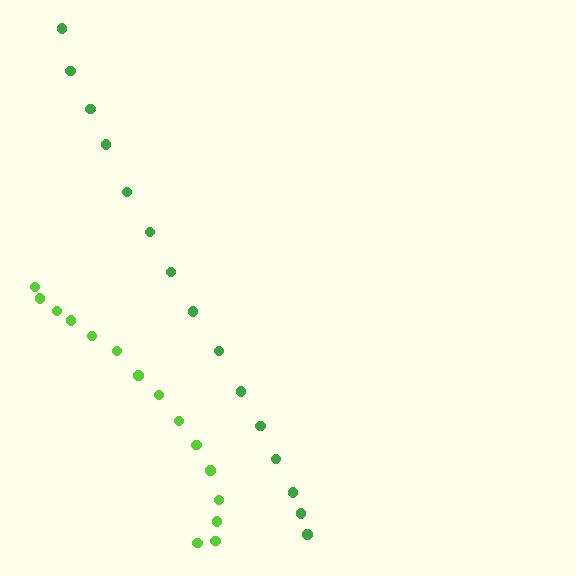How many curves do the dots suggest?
There are 2 distinct paths.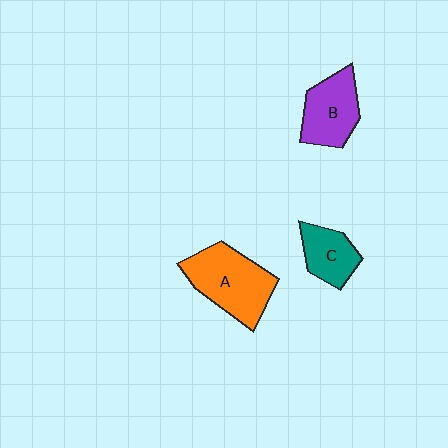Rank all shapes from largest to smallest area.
From largest to smallest: A (orange), B (purple), C (teal).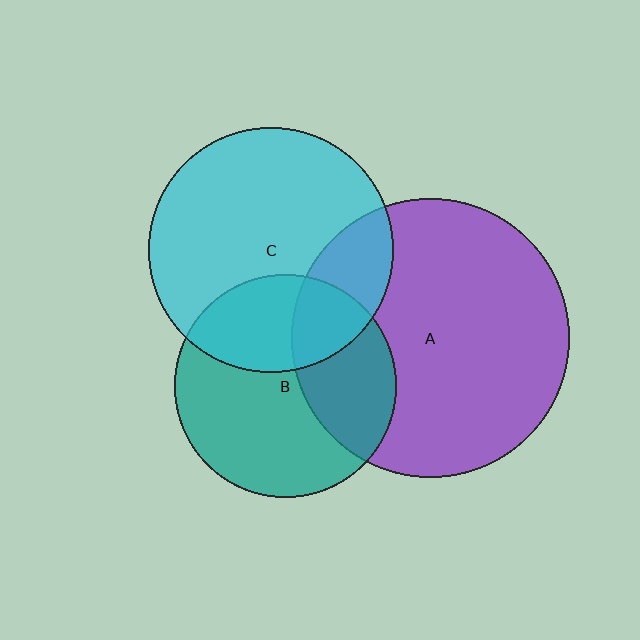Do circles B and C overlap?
Yes.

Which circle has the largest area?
Circle A (purple).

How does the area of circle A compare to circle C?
Approximately 1.3 times.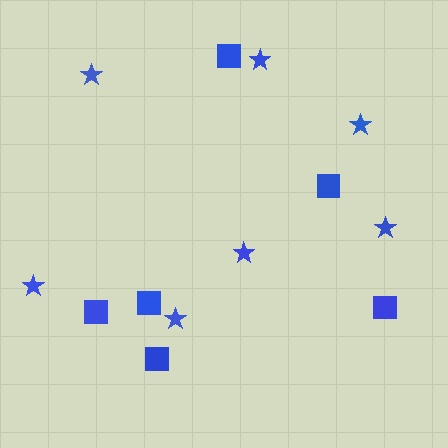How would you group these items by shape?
There are 2 groups: one group of stars (7) and one group of squares (6).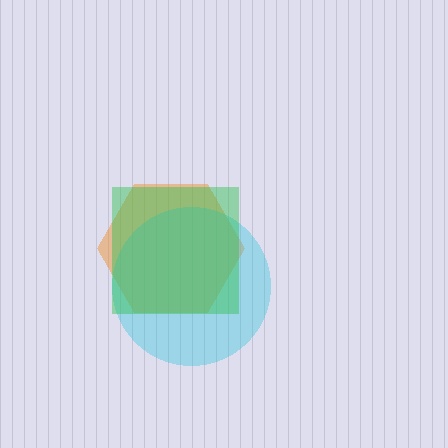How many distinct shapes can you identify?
There are 3 distinct shapes: an orange hexagon, a cyan circle, a green square.